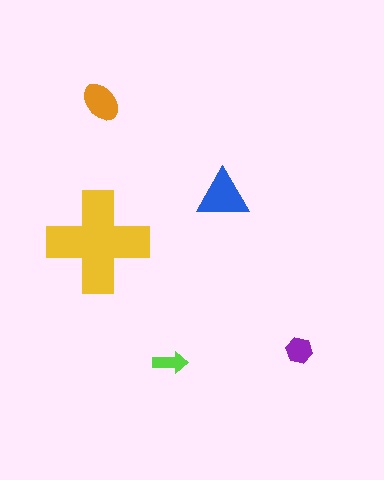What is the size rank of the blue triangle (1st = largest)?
2nd.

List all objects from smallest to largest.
The lime arrow, the purple hexagon, the orange ellipse, the blue triangle, the yellow cross.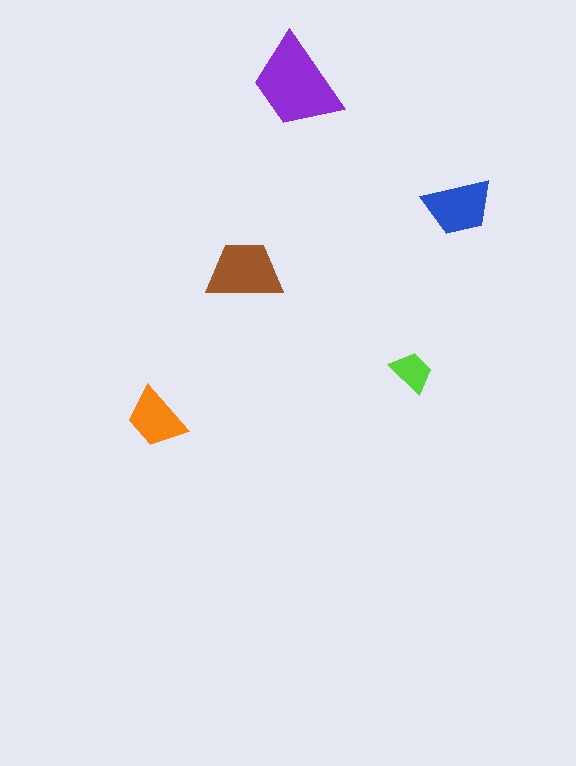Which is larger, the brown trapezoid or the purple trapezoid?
The purple one.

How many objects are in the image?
There are 5 objects in the image.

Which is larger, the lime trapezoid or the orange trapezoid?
The orange one.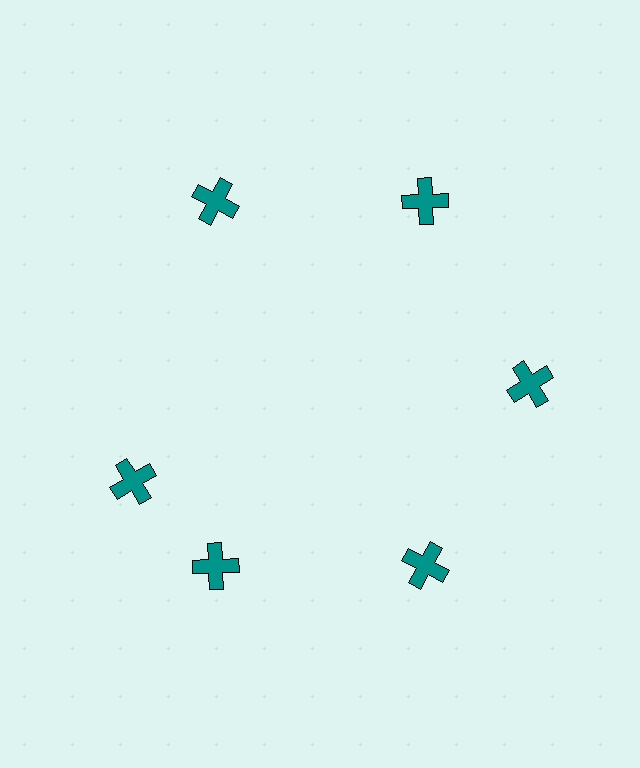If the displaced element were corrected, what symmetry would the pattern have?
It would have 6-fold rotational symmetry — the pattern would map onto itself every 60 degrees.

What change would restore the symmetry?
The symmetry would be restored by rotating it back into even spacing with its neighbors so that all 6 crosses sit at equal angles and equal distance from the center.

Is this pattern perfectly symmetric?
No. The 6 teal crosses are arranged in a ring, but one element near the 9 o'clock position is rotated out of alignment along the ring, breaking the 6-fold rotational symmetry.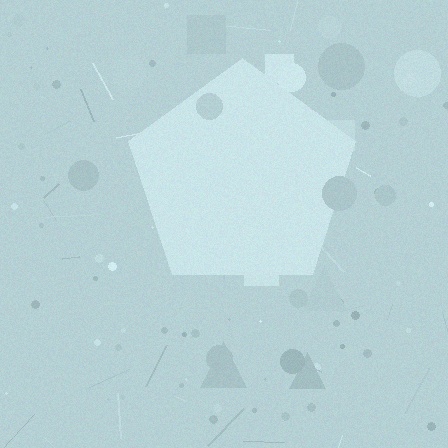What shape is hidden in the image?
A pentagon is hidden in the image.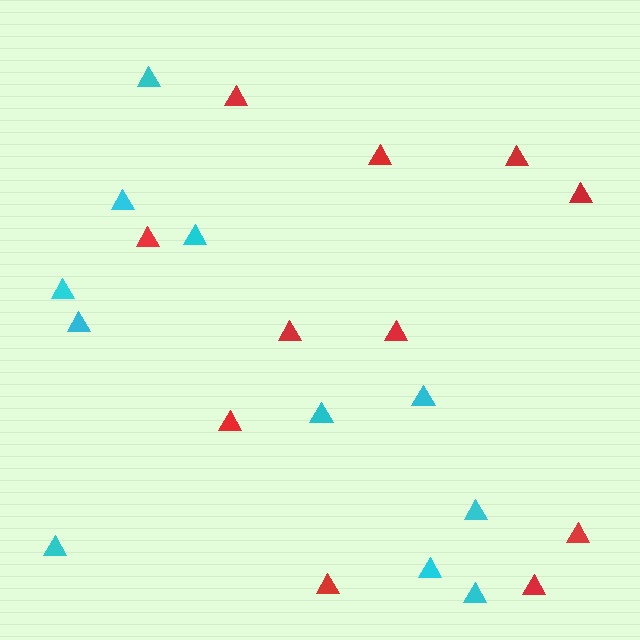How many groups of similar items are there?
There are 2 groups: one group of cyan triangles (11) and one group of red triangles (11).